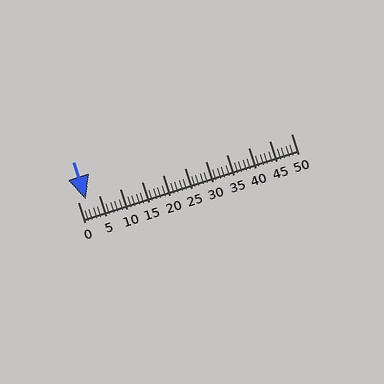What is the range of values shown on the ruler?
The ruler shows values from 0 to 50.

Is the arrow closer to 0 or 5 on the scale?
The arrow is closer to 0.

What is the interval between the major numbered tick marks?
The major tick marks are spaced 5 units apart.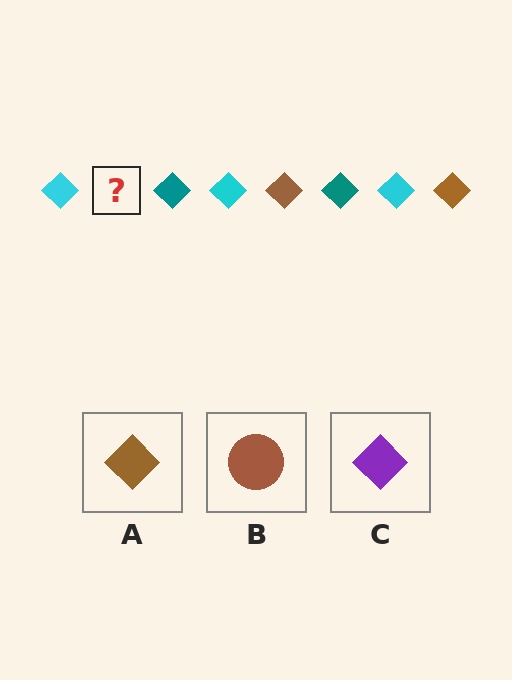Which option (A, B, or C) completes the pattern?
A.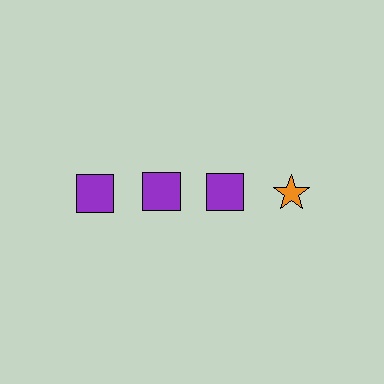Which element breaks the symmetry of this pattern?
The orange star in the top row, second from right column breaks the symmetry. All other shapes are purple squares.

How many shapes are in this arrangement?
There are 4 shapes arranged in a grid pattern.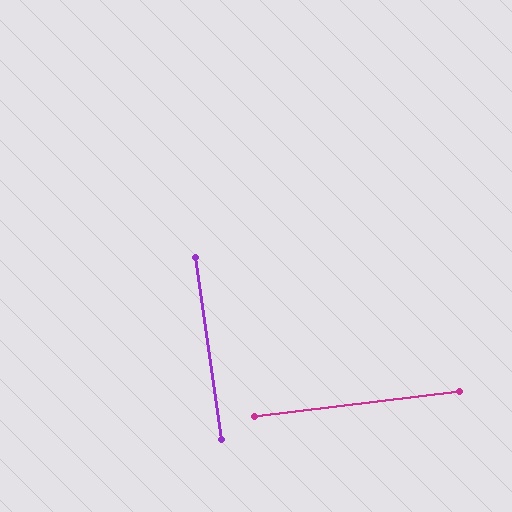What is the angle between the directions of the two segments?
Approximately 89 degrees.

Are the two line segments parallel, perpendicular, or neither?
Perpendicular — they meet at approximately 89°.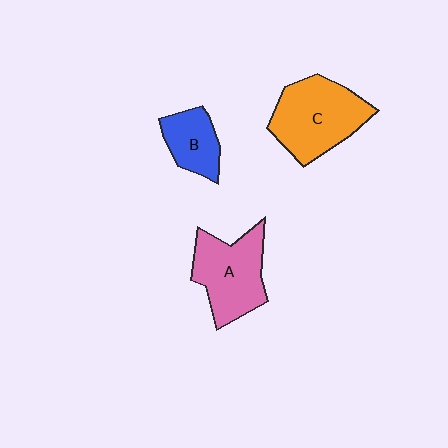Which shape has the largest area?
Shape C (orange).